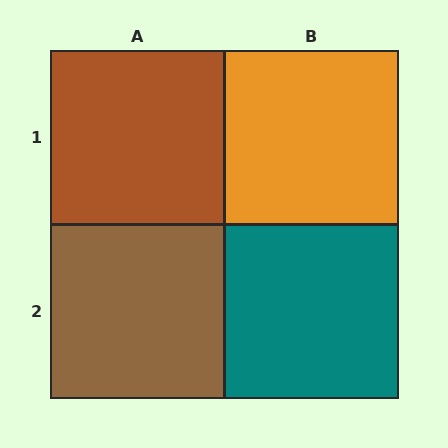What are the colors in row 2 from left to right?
Brown, teal.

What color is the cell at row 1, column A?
Brown.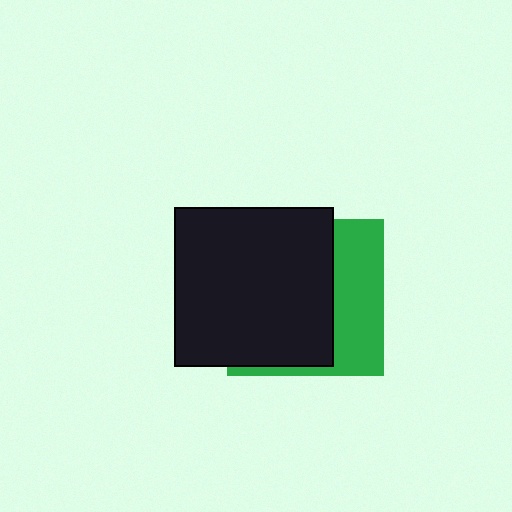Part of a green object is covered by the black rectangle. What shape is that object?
It is a square.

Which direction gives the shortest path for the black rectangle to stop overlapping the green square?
Moving left gives the shortest separation.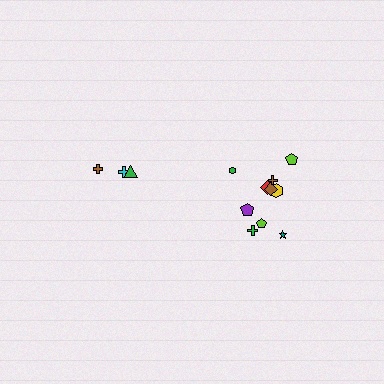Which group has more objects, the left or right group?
The right group.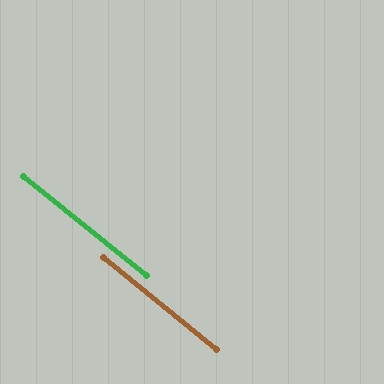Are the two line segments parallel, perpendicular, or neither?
Parallel — their directions differ by only 0.6°.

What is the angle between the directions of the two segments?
Approximately 1 degree.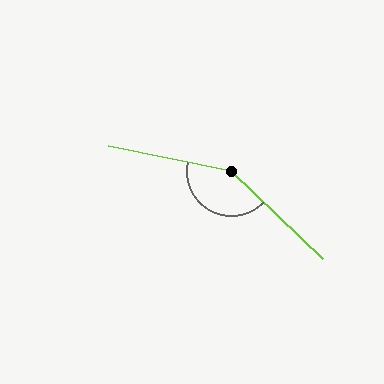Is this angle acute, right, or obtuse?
It is obtuse.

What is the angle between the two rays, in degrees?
Approximately 148 degrees.